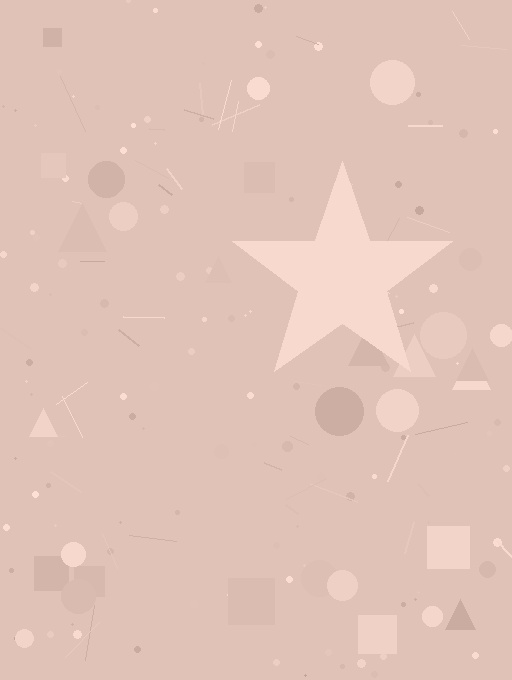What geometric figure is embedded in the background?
A star is embedded in the background.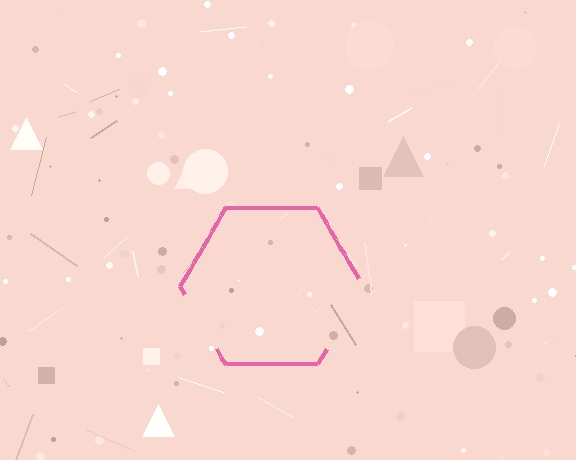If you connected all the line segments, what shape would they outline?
They would outline a hexagon.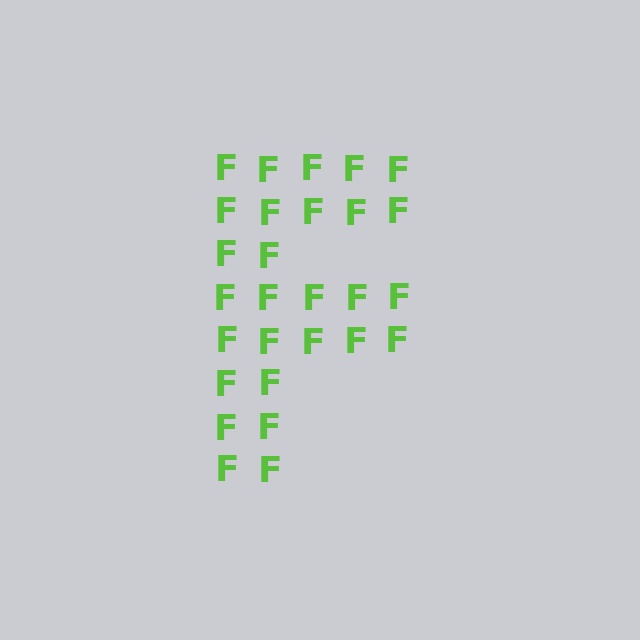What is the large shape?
The large shape is the letter F.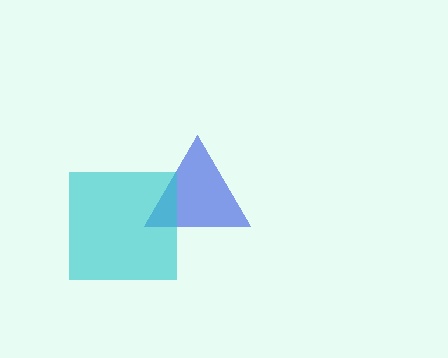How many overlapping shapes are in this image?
There are 2 overlapping shapes in the image.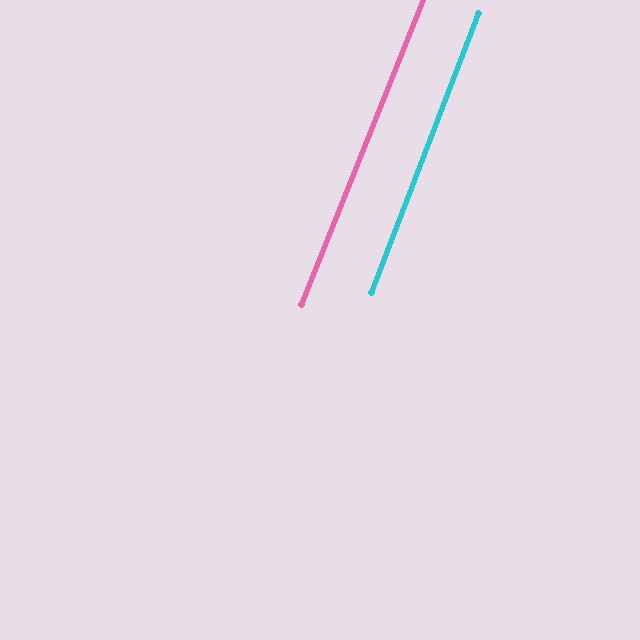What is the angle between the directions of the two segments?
Approximately 1 degree.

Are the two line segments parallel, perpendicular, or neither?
Parallel — their directions differ by only 0.9°.